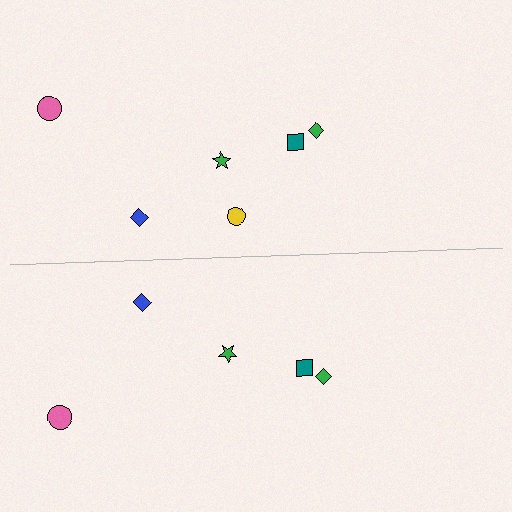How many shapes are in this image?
There are 11 shapes in this image.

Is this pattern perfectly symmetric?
No, the pattern is not perfectly symmetric. A yellow circle is missing from the bottom side.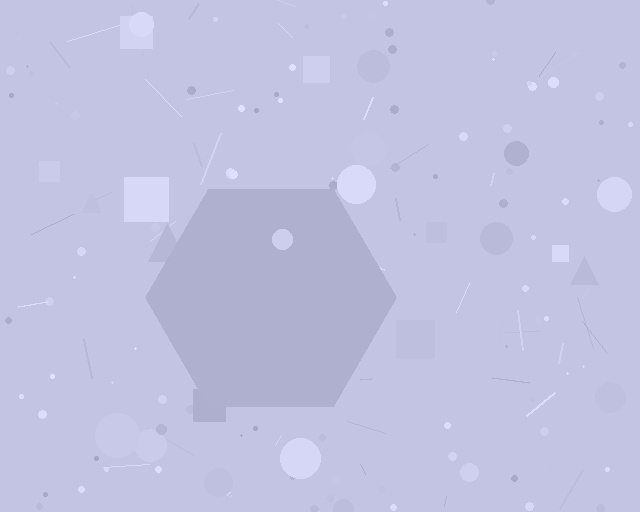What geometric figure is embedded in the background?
A hexagon is embedded in the background.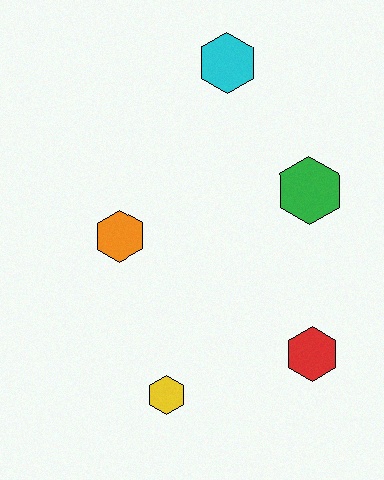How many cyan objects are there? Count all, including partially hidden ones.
There is 1 cyan object.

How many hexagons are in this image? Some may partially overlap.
There are 5 hexagons.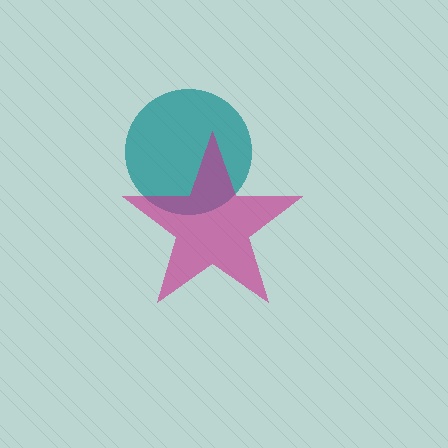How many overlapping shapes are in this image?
There are 2 overlapping shapes in the image.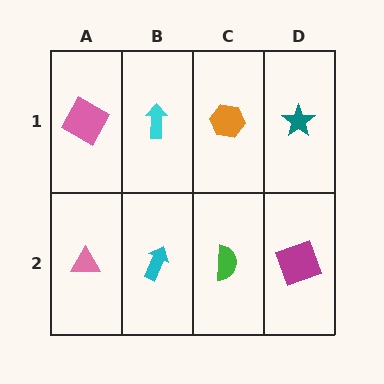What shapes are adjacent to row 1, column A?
A pink triangle (row 2, column A), a cyan arrow (row 1, column B).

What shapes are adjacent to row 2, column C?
An orange hexagon (row 1, column C), a cyan arrow (row 2, column B), a magenta square (row 2, column D).